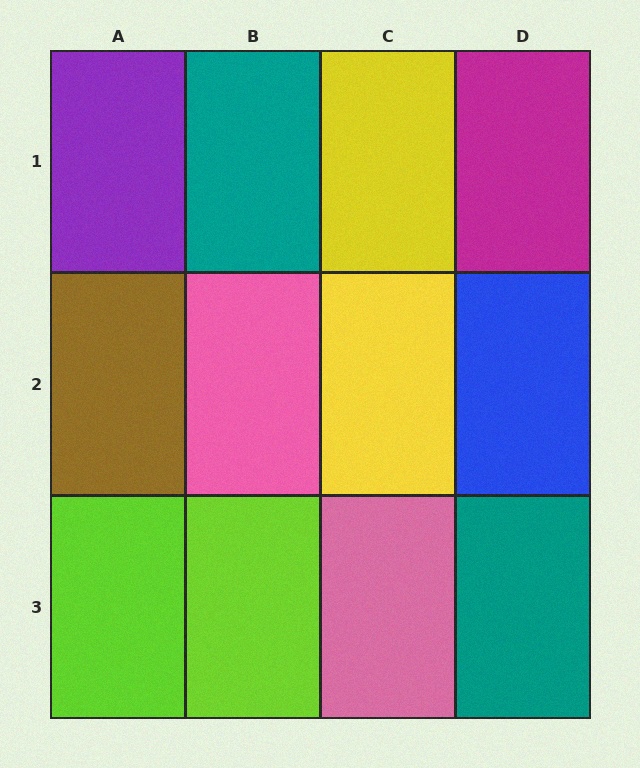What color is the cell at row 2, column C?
Yellow.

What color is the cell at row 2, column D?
Blue.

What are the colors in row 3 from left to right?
Lime, lime, pink, teal.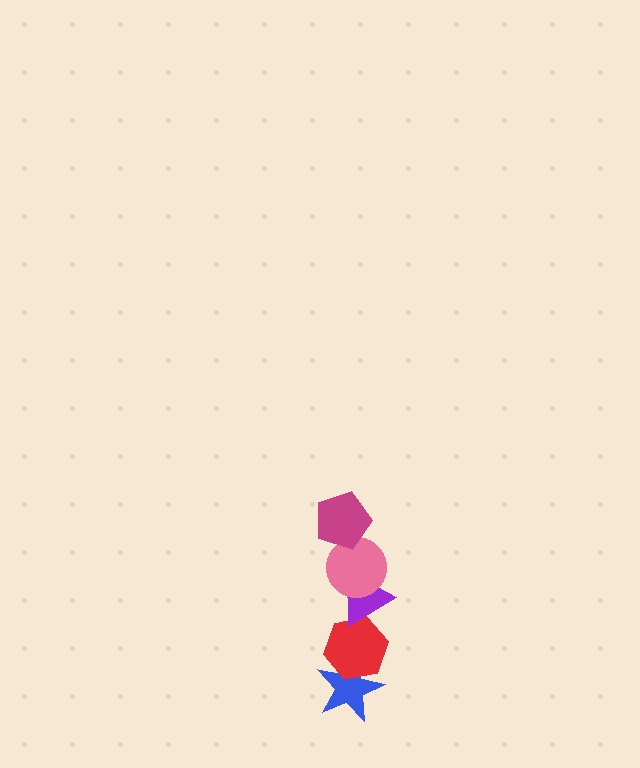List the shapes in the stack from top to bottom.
From top to bottom: the magenta pentagon, the pink circle, the purple triangle, the red hexagon, the blue star.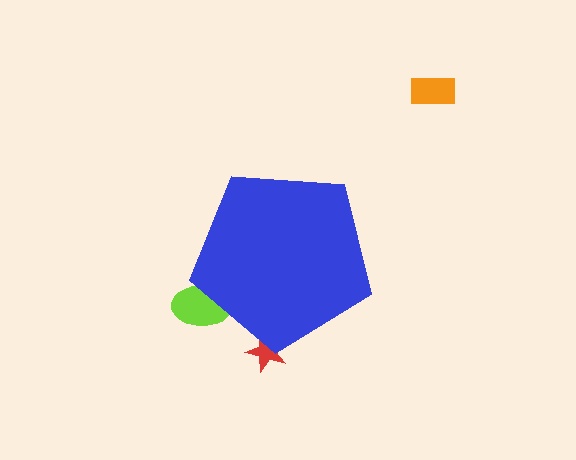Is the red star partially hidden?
Yes, the red star is partially hidden behind the blue pentagon.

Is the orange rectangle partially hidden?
No, the orange rectangle is fully visible.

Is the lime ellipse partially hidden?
Yes, the lime ellipse is partially hidden behind the blue pentagon.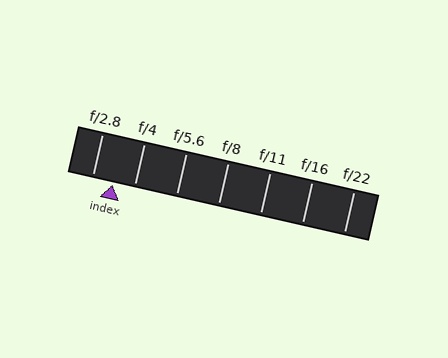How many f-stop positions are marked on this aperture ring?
There are 7 f-stop positions marked.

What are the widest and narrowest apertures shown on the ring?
The widest aperture shown is f/2.8 and the narrowest is f/22.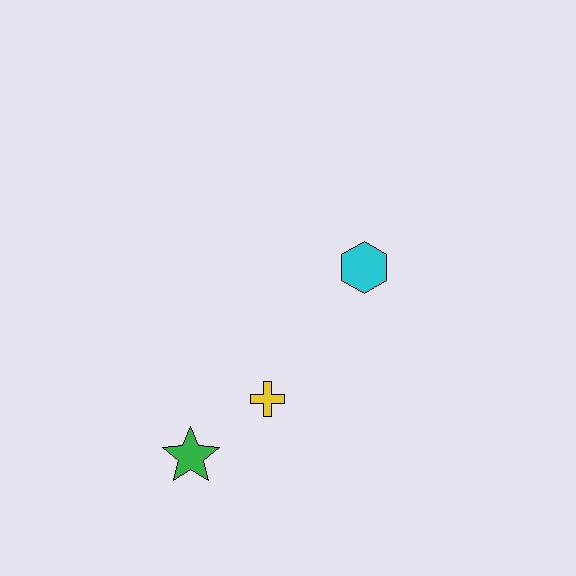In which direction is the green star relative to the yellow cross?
The green star is to the left of the yellow cross.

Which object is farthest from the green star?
The cyan hexagon is farthest from the green star.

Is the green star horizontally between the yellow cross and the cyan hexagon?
No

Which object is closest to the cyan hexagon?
The yellow cross is closest to the cyan hexagon.